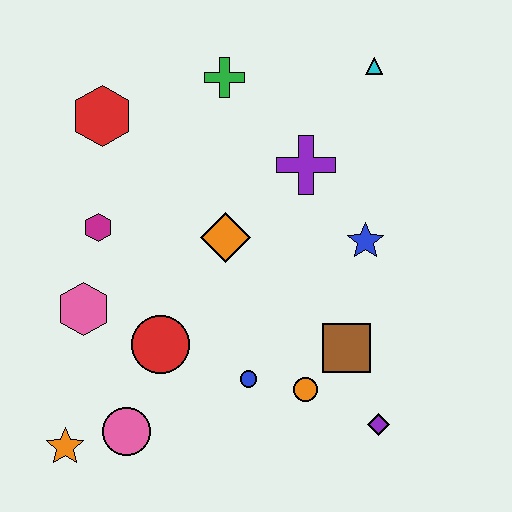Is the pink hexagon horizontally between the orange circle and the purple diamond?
No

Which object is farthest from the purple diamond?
The red hexagon is farthest from the purple diamond.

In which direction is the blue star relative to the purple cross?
The blue star is below the purple cross.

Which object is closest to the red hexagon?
The magenta hexagon is closest to the red hexagon.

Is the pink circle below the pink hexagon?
Yes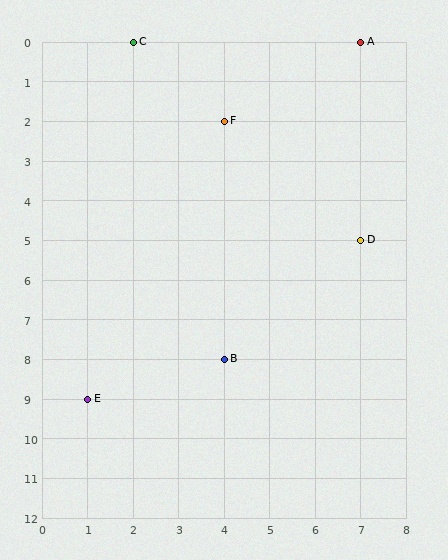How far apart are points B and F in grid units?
Points B and F are 6 rows apart.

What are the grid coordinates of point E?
Point E is at grid coordinates (1, 9).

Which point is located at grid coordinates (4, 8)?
Point B is at (4, 8).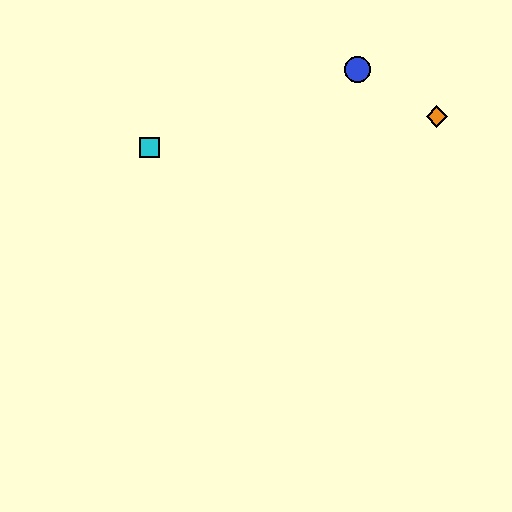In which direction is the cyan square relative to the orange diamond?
The cyan square is to the left of the orange diamond.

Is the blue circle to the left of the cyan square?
No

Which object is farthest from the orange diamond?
The cyan square is farthest from the orange diamond.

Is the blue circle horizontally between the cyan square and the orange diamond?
Yes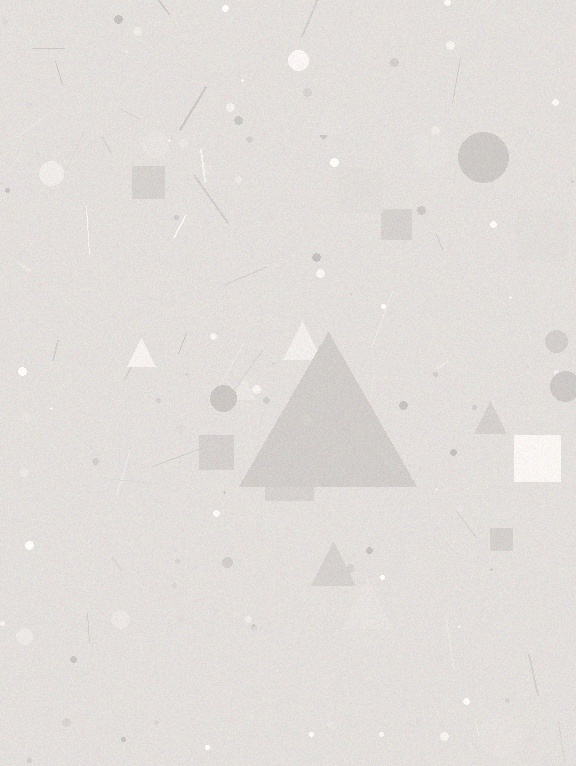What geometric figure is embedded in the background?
A triangle is embedded in the background.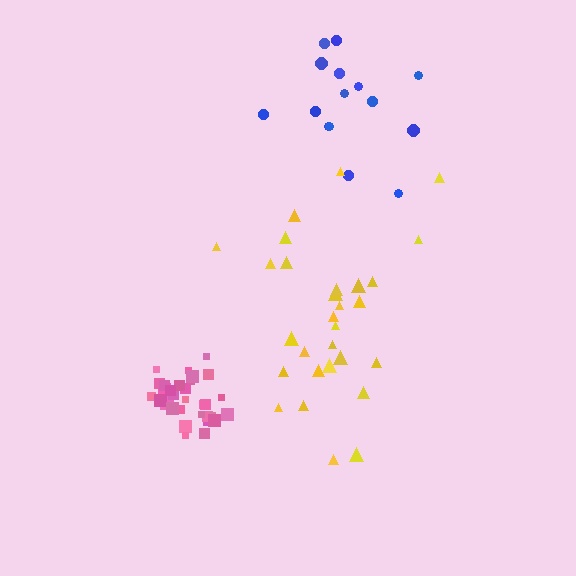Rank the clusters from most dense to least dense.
pink, yellow, blue.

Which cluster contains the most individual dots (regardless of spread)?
Pink (33).